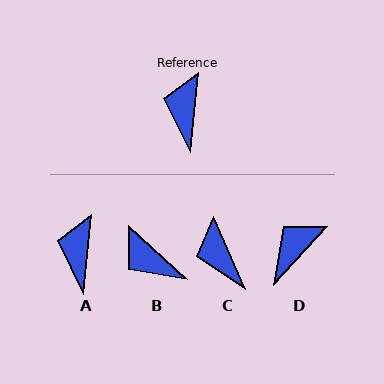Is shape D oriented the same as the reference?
No, it is off by about 36 degrees.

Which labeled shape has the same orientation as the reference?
A.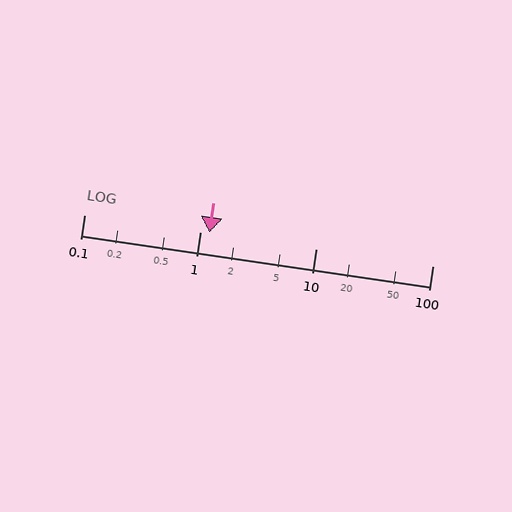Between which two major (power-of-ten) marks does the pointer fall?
The pointer is between 1 and 10.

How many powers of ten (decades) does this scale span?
The scale spans 3 decades, from 0.1 to 100.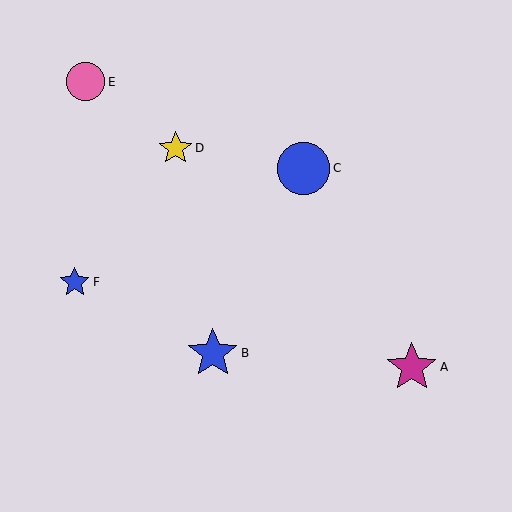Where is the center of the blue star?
The center of the blue star is at (75, 282).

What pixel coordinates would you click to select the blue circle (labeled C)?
Click at (303, 168) to select the blue circle C.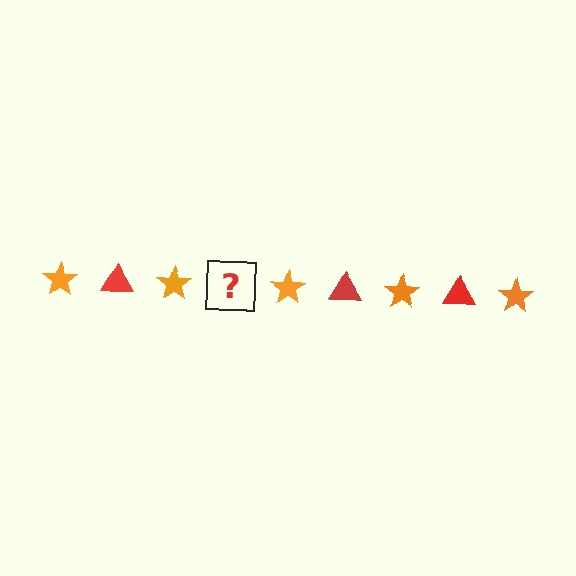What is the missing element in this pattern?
The missing element is a red triangle.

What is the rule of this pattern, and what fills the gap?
The rule is that the pattern alternates between orange star and red triangle. The gap should be filled with a red triangle.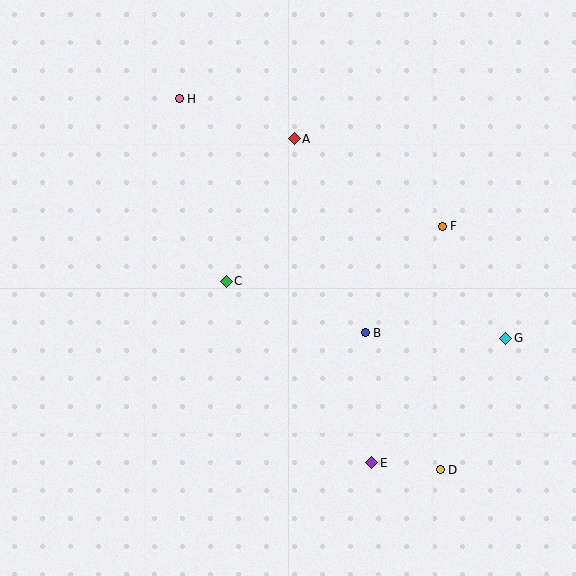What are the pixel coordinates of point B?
Point B is at (365, 333).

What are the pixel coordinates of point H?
Point H is at (179, 99).